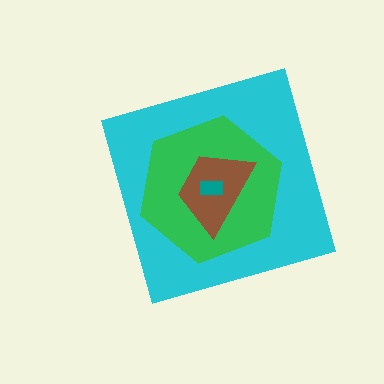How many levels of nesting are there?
4.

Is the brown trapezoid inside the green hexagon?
Yes.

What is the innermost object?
The teal rectangle.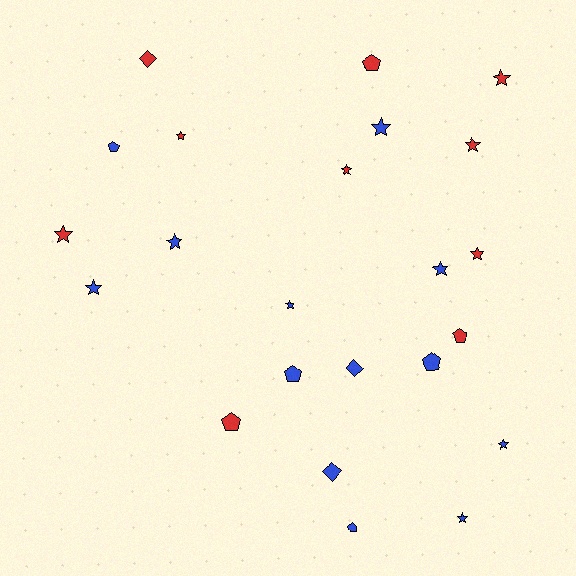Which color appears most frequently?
Blue, with 13 objects.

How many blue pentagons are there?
There are 4 blue pentagons.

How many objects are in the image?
There are 23 objects.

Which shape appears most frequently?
Star, with 13 objects.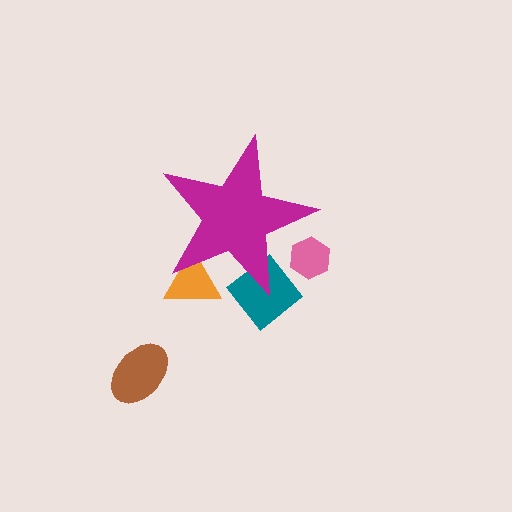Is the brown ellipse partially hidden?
No, the brown ellipse is fully visible.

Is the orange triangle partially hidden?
Yes, the orange triangle is partially hidden behind the magenta star.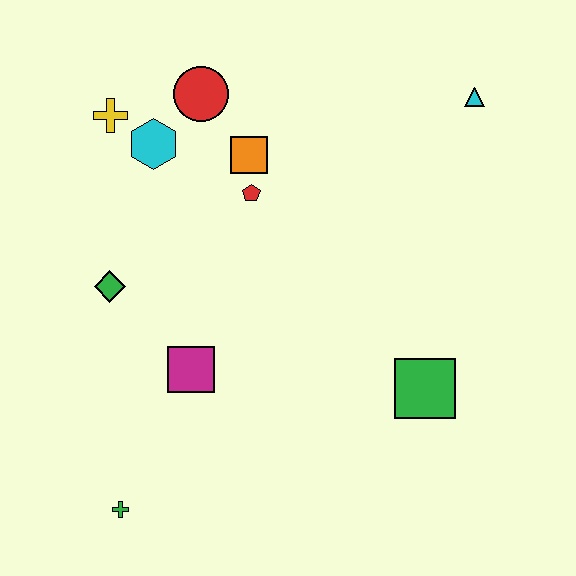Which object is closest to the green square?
The magenta square is closest to the green square.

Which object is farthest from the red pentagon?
The green cross is farthest from the red pentagon.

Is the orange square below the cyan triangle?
Yes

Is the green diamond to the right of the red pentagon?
No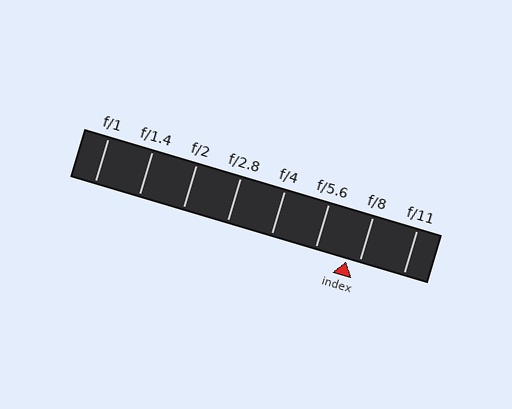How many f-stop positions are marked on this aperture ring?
There are 8 f-stop positions marked.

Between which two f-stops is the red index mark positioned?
The index mark is between f/5.6 and f/8.